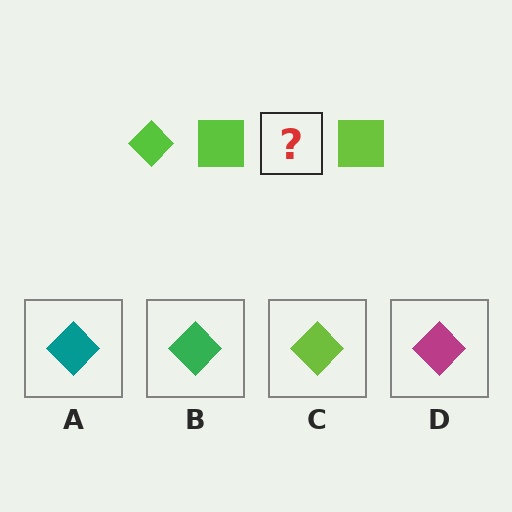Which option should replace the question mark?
Option C.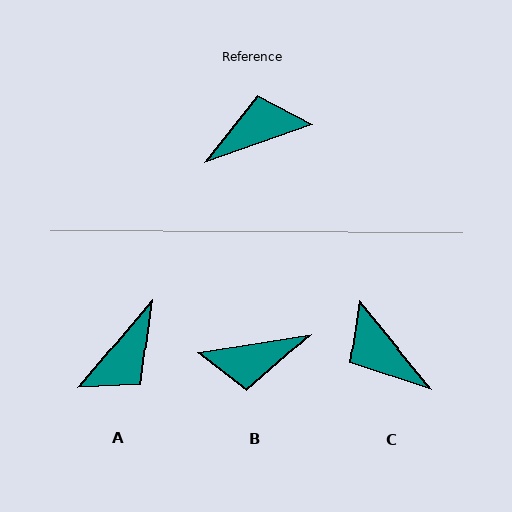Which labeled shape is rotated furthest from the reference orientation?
B, about 170 degrees away.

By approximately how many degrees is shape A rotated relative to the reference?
Approximately 149 degrees clockwise.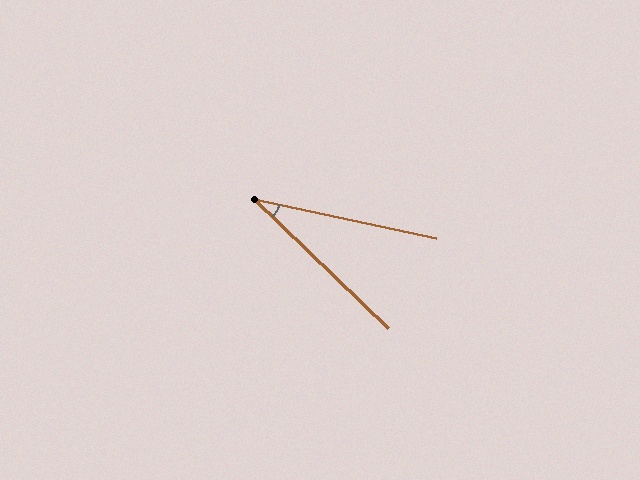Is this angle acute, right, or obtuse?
It is acute.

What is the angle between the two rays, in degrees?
Approximately 32 degrees.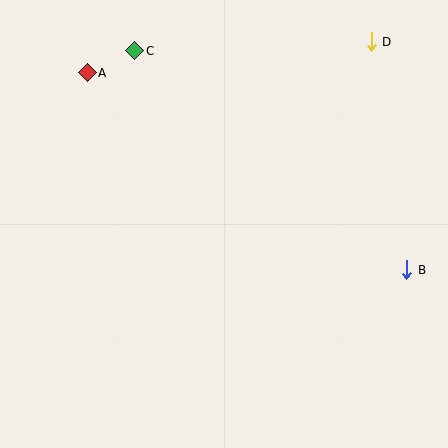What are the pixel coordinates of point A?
Point A is at (87, 73).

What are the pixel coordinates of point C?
Point C is at (135, 51).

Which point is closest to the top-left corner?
Point A is closest to the top-left corner.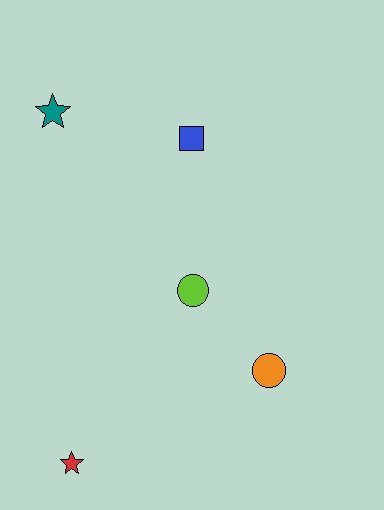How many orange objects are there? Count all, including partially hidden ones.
There is 1 orange object.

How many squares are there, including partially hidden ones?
There is 1 square.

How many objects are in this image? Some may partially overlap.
There are 5 objects.